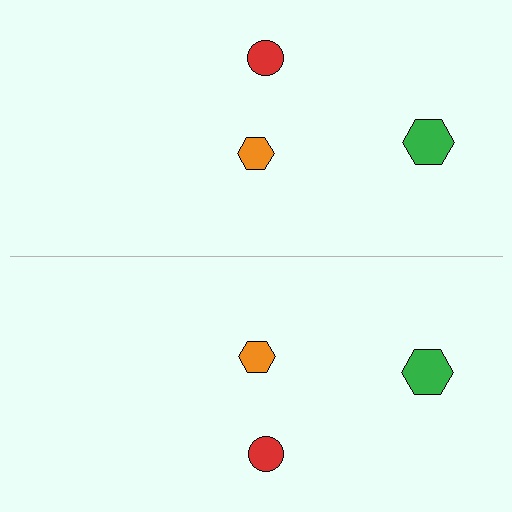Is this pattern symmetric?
Yes, this pattern has bilateral (reflection) symmetry.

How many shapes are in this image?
There are 6 shapes in this image.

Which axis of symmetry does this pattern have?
The pattern has a horizontal axis of symmetry running through the center of the image.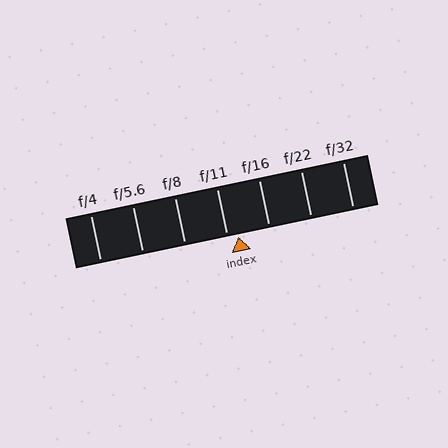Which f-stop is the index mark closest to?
The index mark is closest to f/11.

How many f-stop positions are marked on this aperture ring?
There are 7 f-stop positions marked.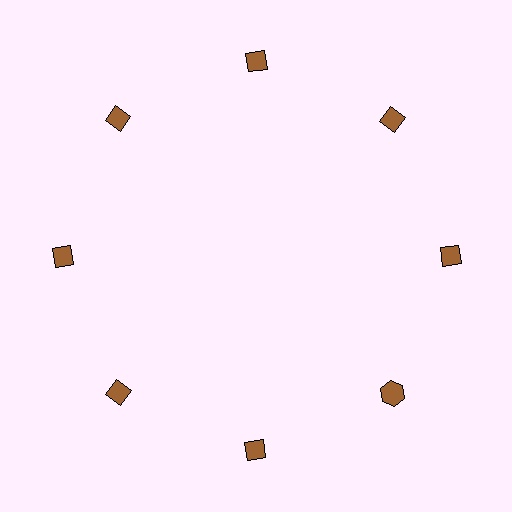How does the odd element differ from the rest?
It has a different shape: hexagon instead of diamond.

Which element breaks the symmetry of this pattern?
The brown hexagon at roughly the 4 o'clock position breaks the symmetry. All other shapes are brown diamonds.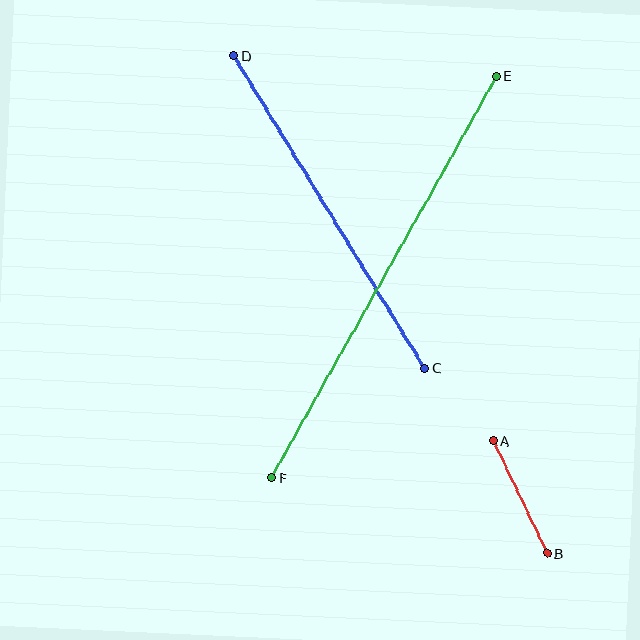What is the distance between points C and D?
The distance is approximately 366 pixels.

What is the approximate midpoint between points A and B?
The midpoint is at approximately (520, 497) pixels.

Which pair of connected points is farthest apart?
Points E and F are farthest apart.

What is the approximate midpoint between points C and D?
The midpoint is at approximately (329, 212) pixels.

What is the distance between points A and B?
The distance is approximately 125 pixels.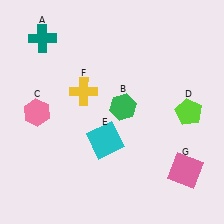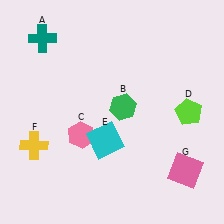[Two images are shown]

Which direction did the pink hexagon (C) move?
The pink hexagon (C) moved right.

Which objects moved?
The objects that moved are: the pink hexagon (C), the yellow cross (F).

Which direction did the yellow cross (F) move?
The yellow cross (F) moved down.